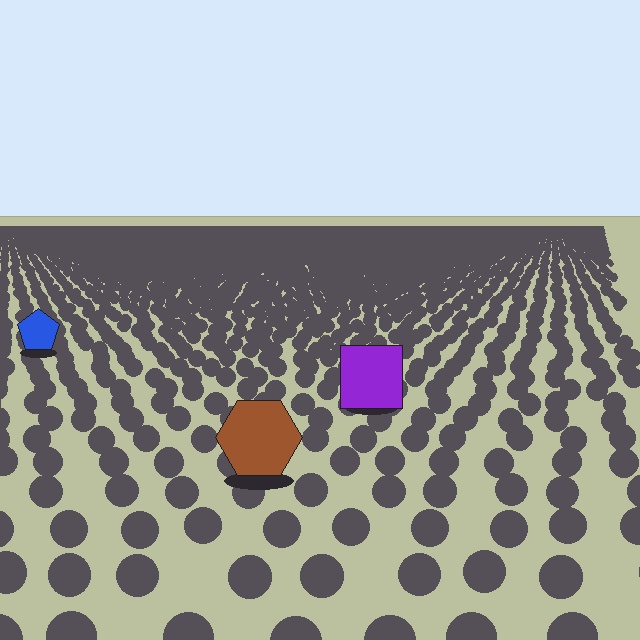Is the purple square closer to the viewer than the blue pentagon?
Yes. The purple square is closer — you can tell from the texture gradient: the ground texture is coarser near it.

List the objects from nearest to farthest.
From nearest to farthest: the brown hexagon, the purple square, the blue pentagon.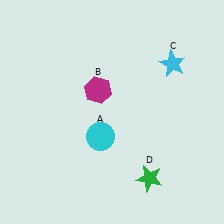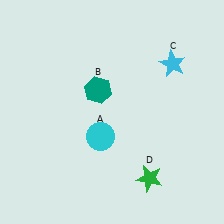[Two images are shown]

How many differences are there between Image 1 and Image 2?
There is 1 difference between the two images.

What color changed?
The hexagon (B) changed from magenta in Image 1 to teal in Image 2.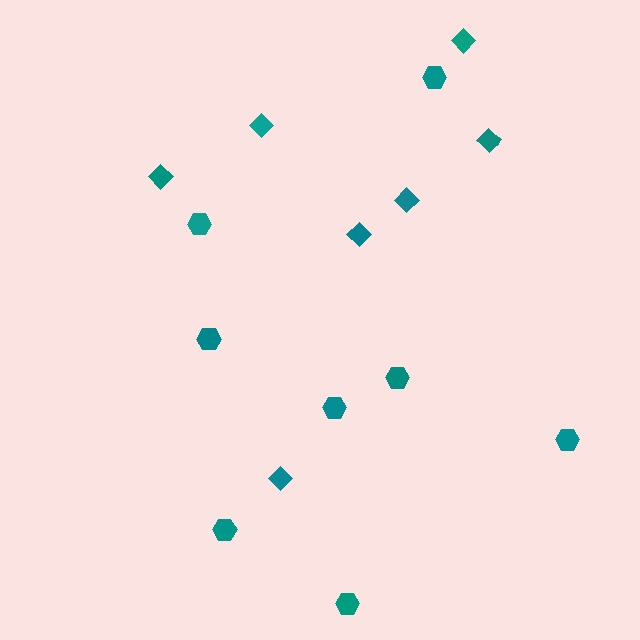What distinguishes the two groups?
There are 2 groups: one group of hexagons (8) and one group of diamonds (7).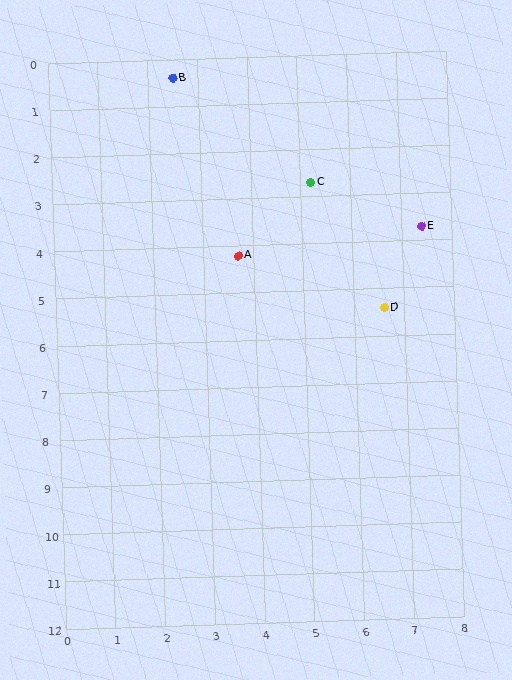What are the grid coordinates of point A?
Point A is at approximately (3.7, 4.2).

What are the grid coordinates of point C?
Point C is at approximately (5.2, 2.7).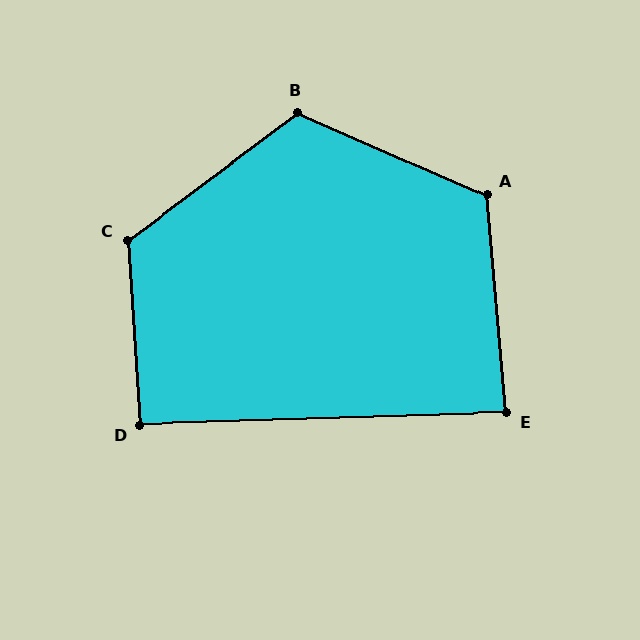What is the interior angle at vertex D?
Approximately 92 degrees (approximately right).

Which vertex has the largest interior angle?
C, at approximately 123 degrees.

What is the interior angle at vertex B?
Approximately 120 degrees (obtuse).